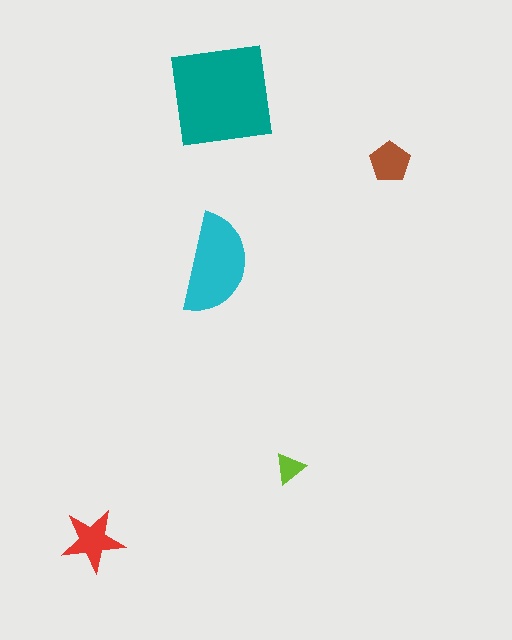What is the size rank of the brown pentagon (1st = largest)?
4th.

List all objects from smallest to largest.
The lime triangle, the brown pentagon, the red star, the cyan semicircle, the teal square.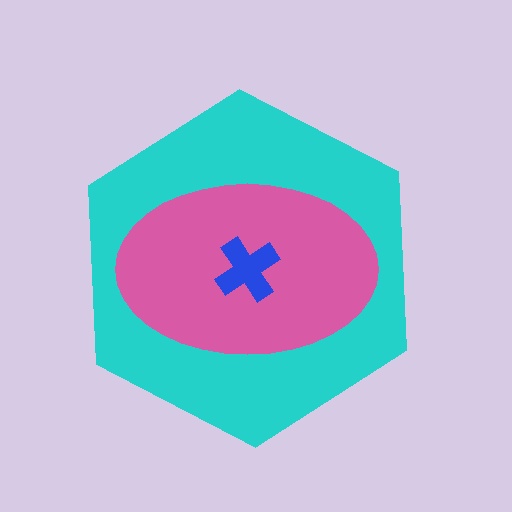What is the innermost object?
The blue cross.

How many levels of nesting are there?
3.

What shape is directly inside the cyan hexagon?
The pink ellipse.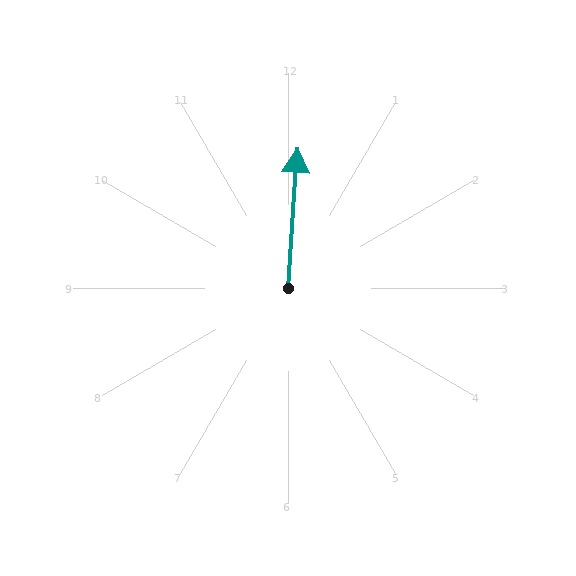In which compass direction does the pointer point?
North.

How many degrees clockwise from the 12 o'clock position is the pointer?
Approximately 4 degrees.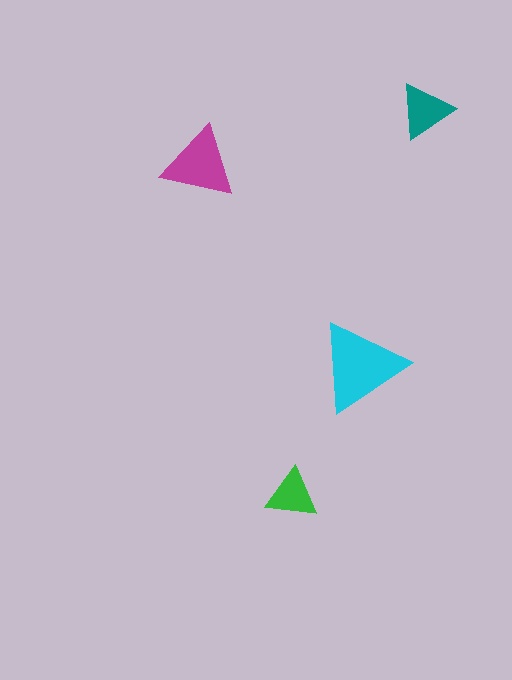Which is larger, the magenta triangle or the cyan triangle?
The cyan one.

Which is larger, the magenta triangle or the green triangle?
The magenta one.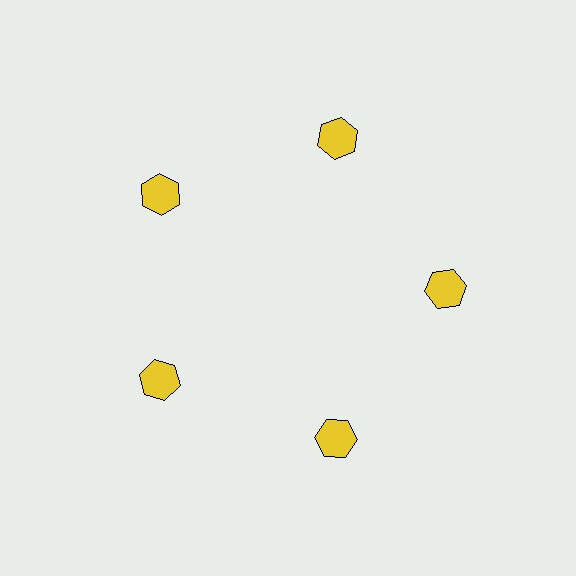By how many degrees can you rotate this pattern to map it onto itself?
The pattern maps onto itself every 72 degrees of rotation.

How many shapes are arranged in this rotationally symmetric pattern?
There are 5 shapes, arranged in 5 groups of 1.